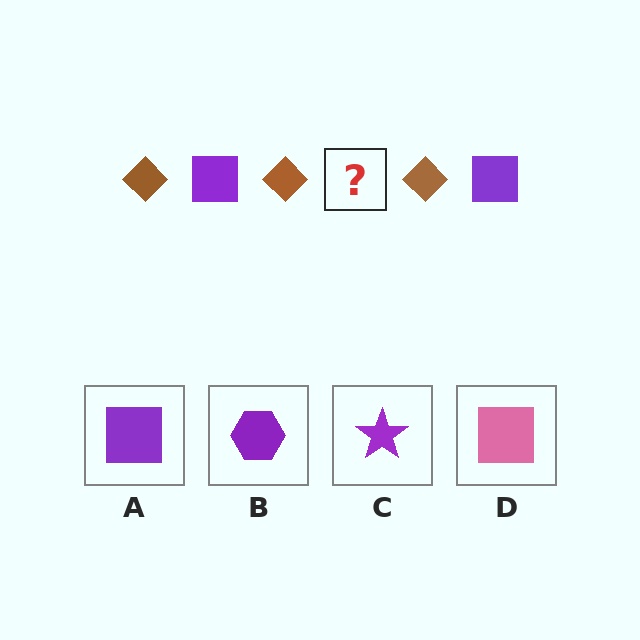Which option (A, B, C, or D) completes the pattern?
A.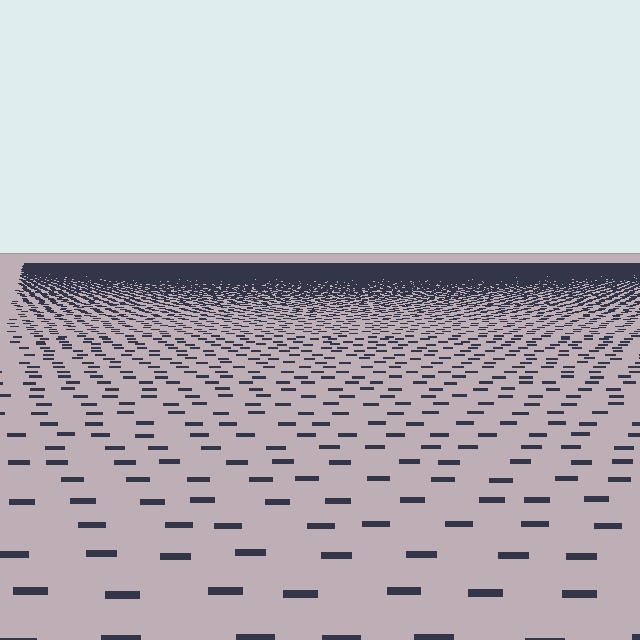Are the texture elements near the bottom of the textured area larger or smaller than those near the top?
Larger. Near the bottom, elements are closer to the viewer and appear at a bigger on-screen size.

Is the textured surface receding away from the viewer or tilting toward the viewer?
The surface is receding away from the viewer. Texture elements get smaller and denser toward the top.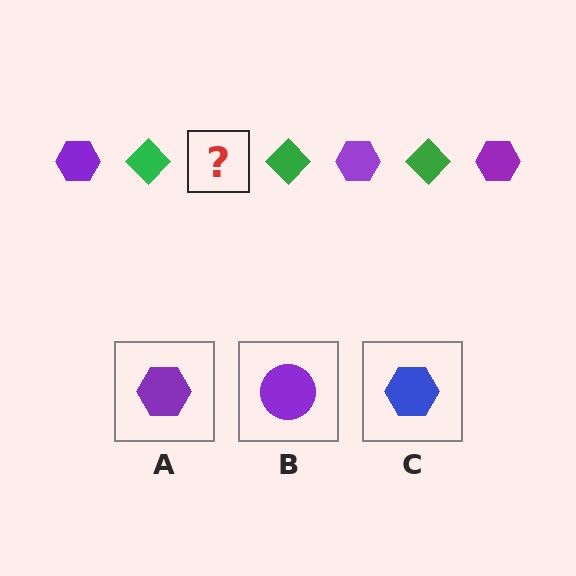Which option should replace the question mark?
Option A.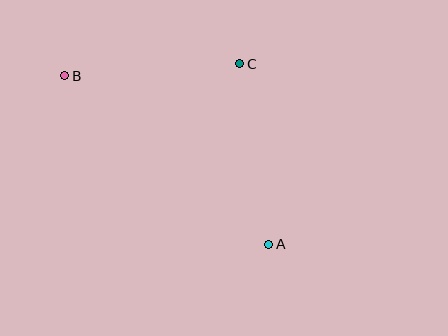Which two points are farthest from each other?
Points A and B are farthest from each other.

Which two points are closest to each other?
Points B and C are closest to each other.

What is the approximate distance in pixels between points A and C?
The distance between A and C is approximately 183 pixels.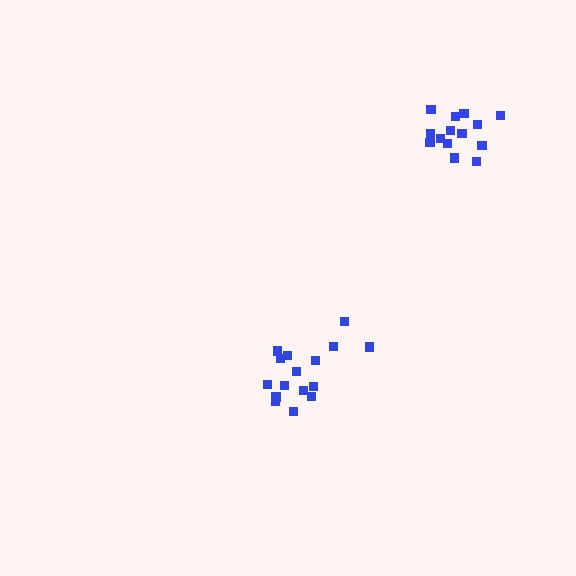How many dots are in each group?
Group 1: 16 dots, Group 2: 14 dots (30 total).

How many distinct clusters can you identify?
There are 2 distinct clusters.